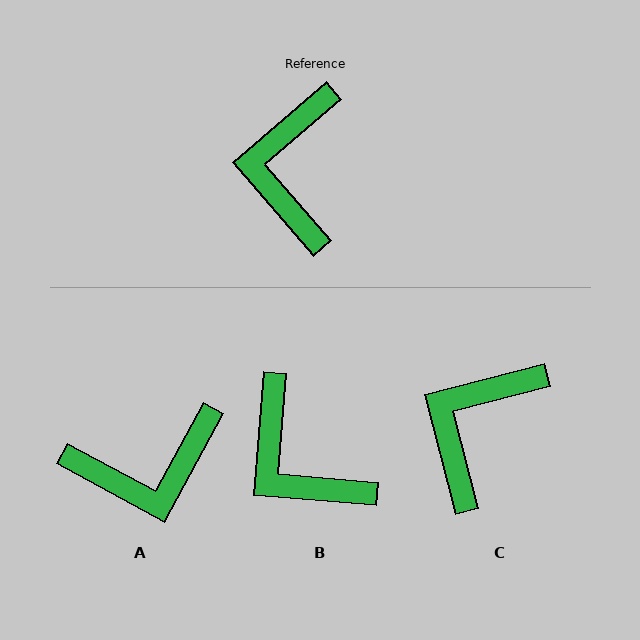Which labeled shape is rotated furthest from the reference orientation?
A, about 111 degrees away.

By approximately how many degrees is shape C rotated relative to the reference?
Approximately 26 degrees clockwise.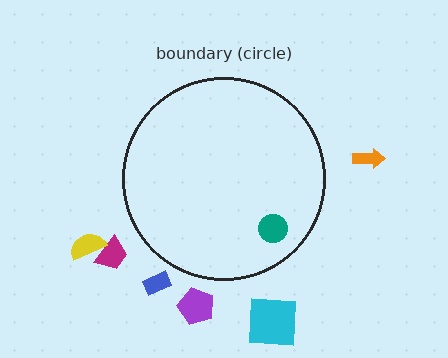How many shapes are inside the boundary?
1 inside, 6 outside.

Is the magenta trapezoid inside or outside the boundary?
Outside.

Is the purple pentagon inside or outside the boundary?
Outside.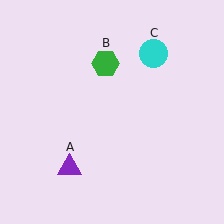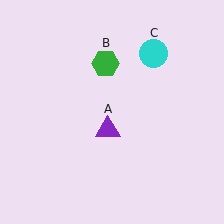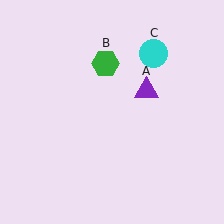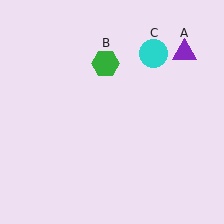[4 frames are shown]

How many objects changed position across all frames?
1 object changed position: purple triangle (object A).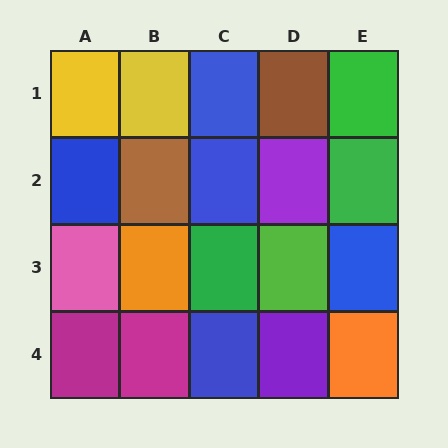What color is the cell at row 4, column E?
Orange.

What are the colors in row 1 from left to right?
Yellow, yellow, blue, brown, green.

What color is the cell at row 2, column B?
Brown.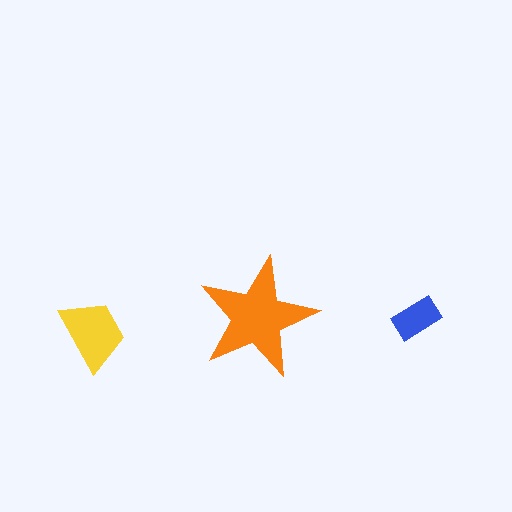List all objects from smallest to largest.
The blue rectangle, the yellow trapezoid, the orange star.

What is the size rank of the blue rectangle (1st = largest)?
3rd.